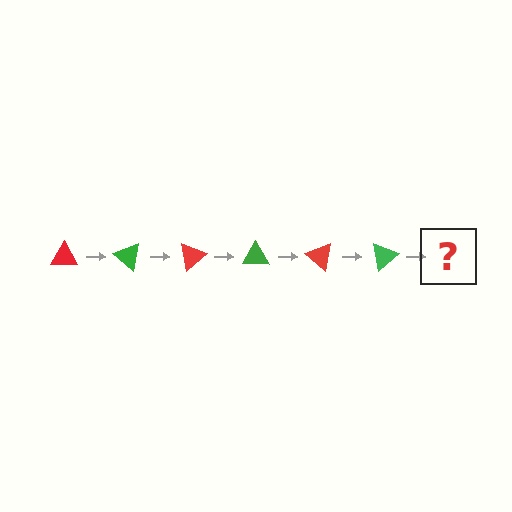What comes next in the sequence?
The next element should be a red triangle, rotated 240 degrees from the start.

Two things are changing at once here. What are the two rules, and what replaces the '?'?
The two rules are that it rotates 40 degrees each step and the color cycles through red and green. The '?' should be a red triangle, rotated 240 degrees from the start.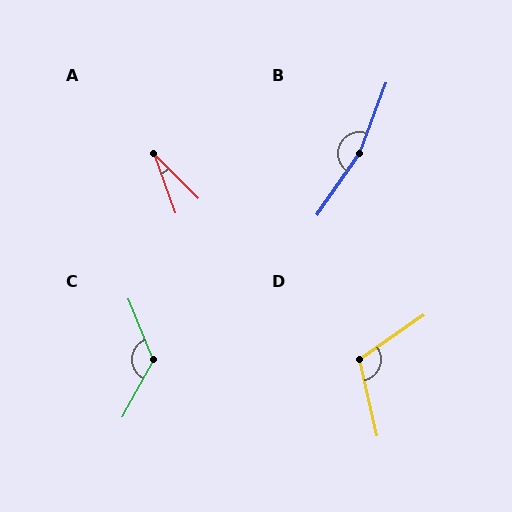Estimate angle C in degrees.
Approximately 129 degrees.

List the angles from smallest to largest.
A (25°), D (112°), C (129°), B (166°).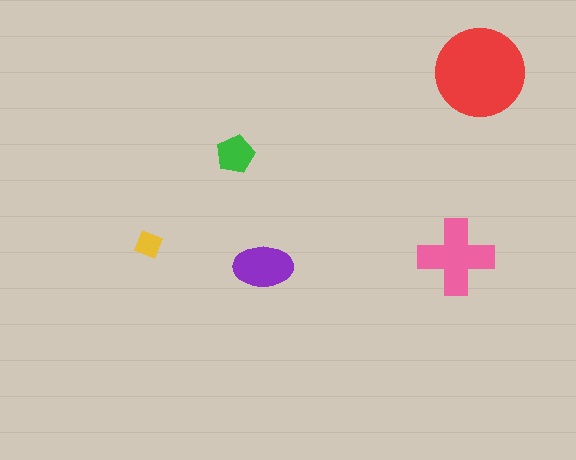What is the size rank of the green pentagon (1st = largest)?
4th.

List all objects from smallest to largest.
The yellow diamond, the green pentagon, the purple ellipse, the pink cross, the red circle.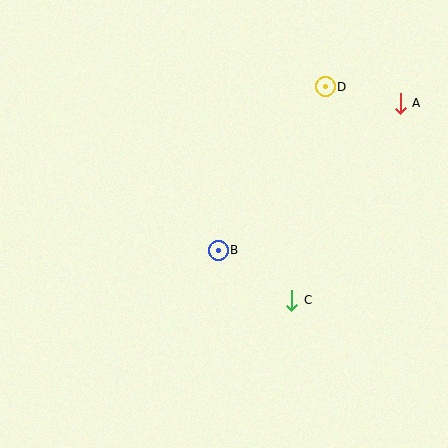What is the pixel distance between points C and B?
The distance between C and B is 89 pixels.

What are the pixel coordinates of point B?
Point B is at (219, 250).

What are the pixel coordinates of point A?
Point A is at (400, 104).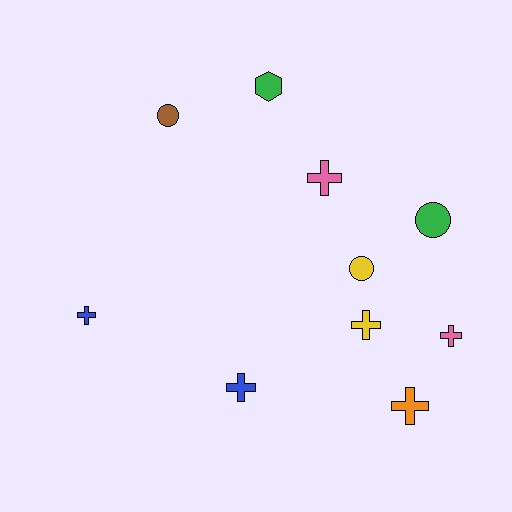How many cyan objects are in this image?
There are no cyan objects.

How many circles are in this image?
There are 3 circles.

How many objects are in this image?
There are 10 objects.